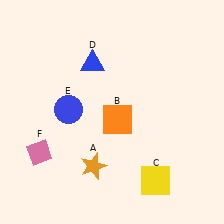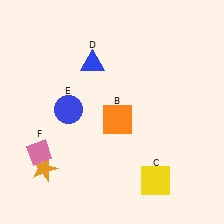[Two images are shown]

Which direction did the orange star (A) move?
The orange star (A) moved left.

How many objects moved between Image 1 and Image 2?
1 object moved between the two images.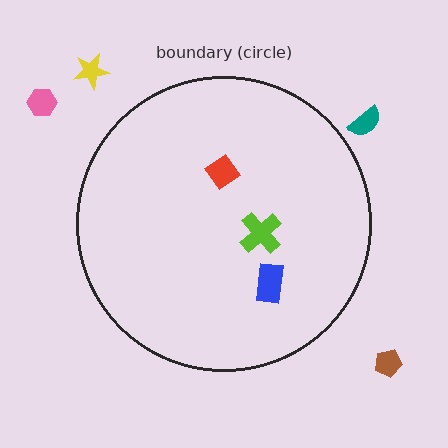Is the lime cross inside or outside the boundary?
Inside.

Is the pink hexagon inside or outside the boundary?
Outside.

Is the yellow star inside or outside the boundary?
Outside.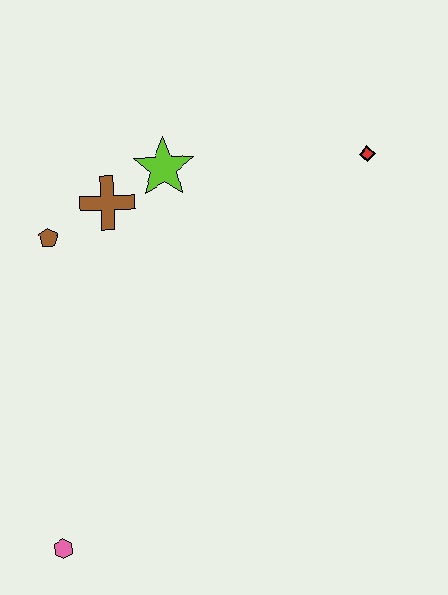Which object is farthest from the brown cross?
The pink hexagon is farthest from the brown cross.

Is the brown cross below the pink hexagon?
No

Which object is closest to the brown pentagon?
The brown cross is closest to the brown pentagon.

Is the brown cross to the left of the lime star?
Yes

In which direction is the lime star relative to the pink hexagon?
The lime star is above the pink hexagon.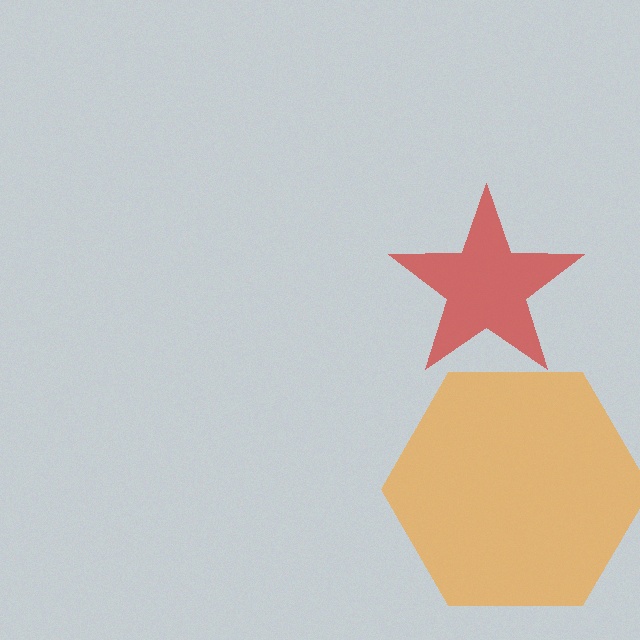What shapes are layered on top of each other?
The layered shapes are: a red star, an orange hexagon.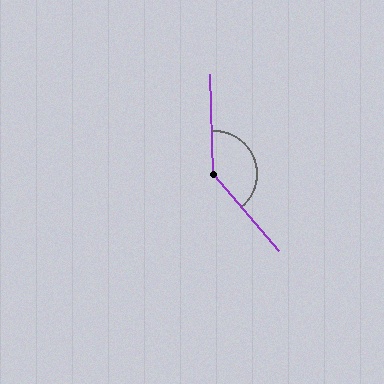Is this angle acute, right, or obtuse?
It is obtuse.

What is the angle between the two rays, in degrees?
Approximately 141 degrees.